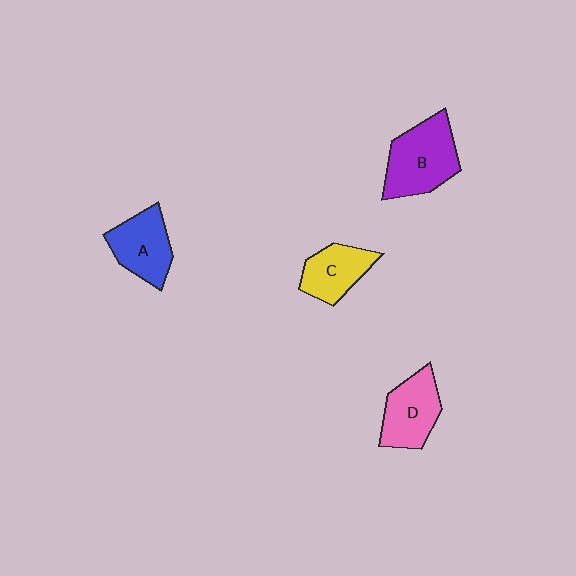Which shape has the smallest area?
Shape C (yellow).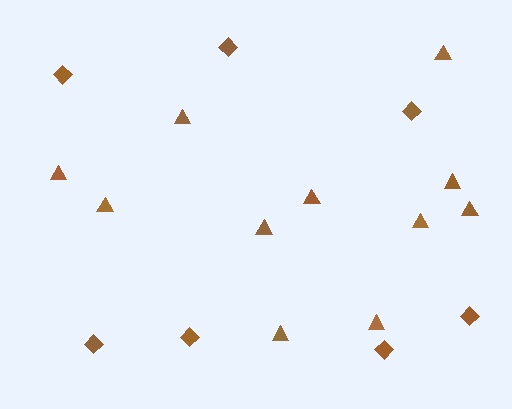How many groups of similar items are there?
There are 2 groups: one group of triangles (11) and one group of diamonds (7).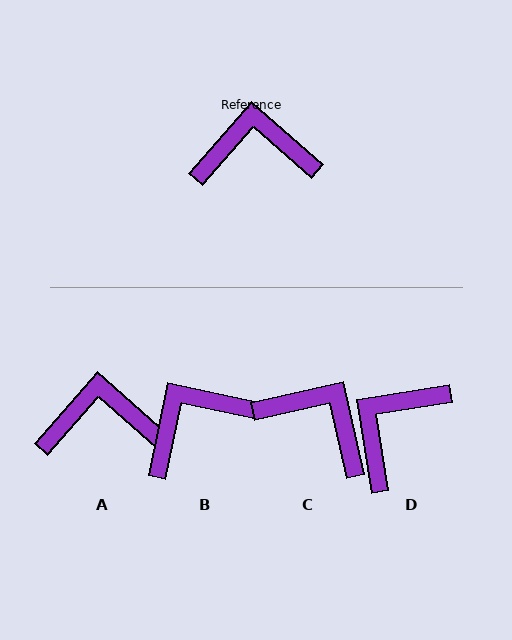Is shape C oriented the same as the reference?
No, it is off by about 36 degrees.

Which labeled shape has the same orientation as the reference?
A.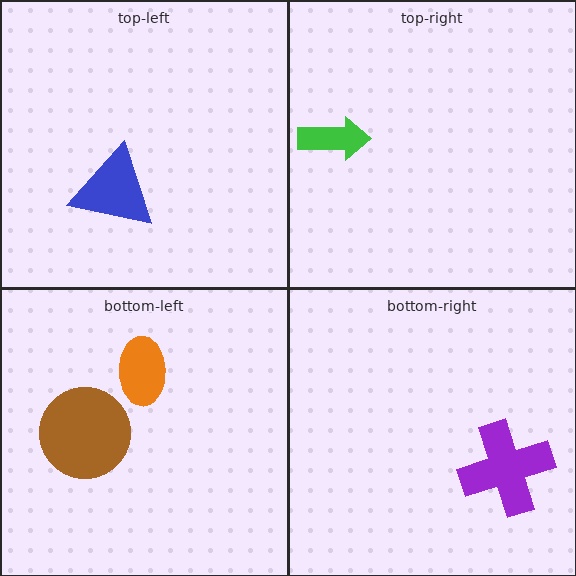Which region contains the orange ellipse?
The bottom-left region.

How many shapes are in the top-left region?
1.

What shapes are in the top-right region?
The green arrow.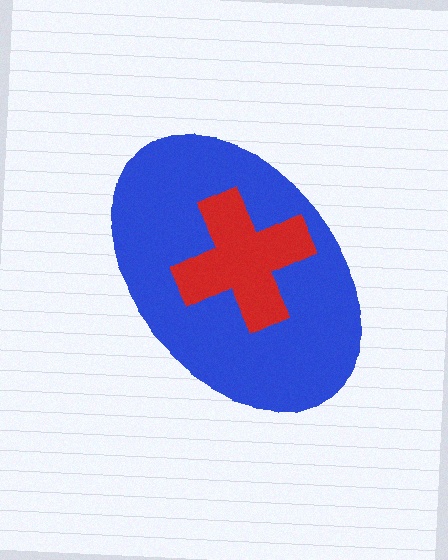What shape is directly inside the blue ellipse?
The red cross.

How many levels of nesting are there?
2.